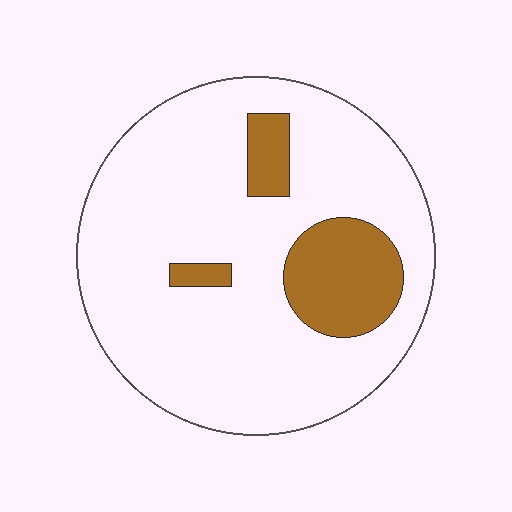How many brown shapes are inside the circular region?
3.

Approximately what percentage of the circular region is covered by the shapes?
Approximately 15%.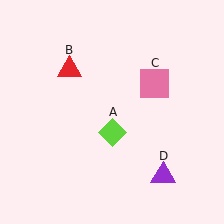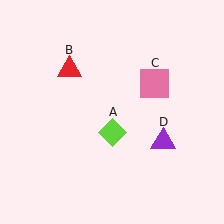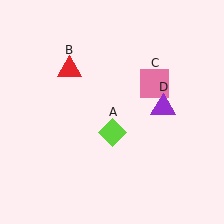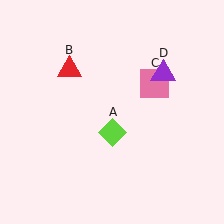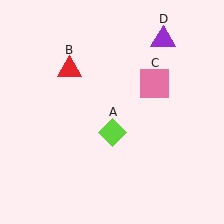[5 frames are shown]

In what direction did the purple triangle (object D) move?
The purple triangle (object D) moved up.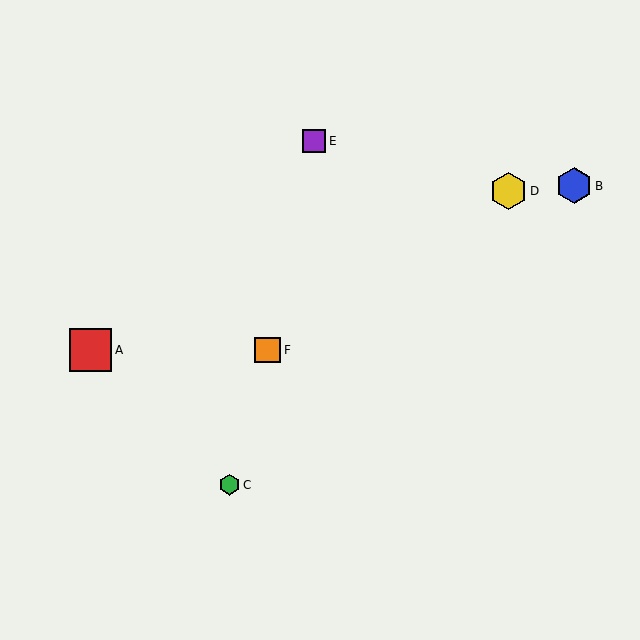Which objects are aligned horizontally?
Objects A, F are aligned horizontally.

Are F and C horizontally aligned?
No, F is at y≈350 and C is at y≈485.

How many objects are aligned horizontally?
2 objects (A, F) are aligned horizontally.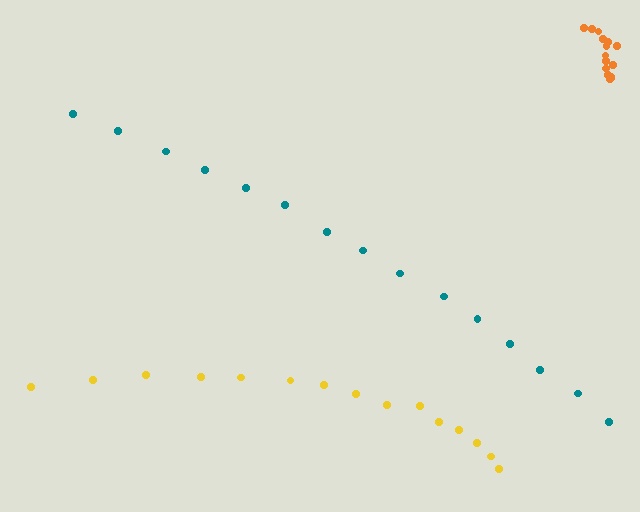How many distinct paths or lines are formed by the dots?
There are 3 distinct paths.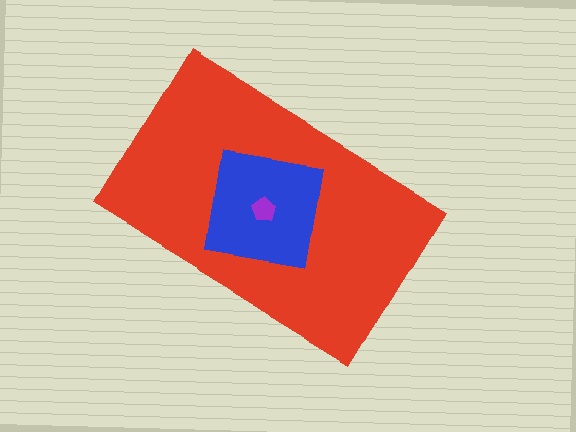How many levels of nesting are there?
3.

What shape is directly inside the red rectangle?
The blue square.